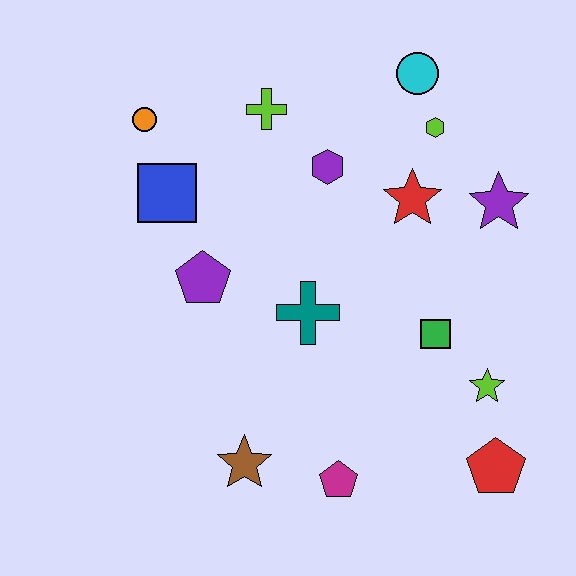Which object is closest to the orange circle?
The blue square is closest to the orange circle.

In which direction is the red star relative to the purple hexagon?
The red star is to the right of the purple hexagon.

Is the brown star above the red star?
No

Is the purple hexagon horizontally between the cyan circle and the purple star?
No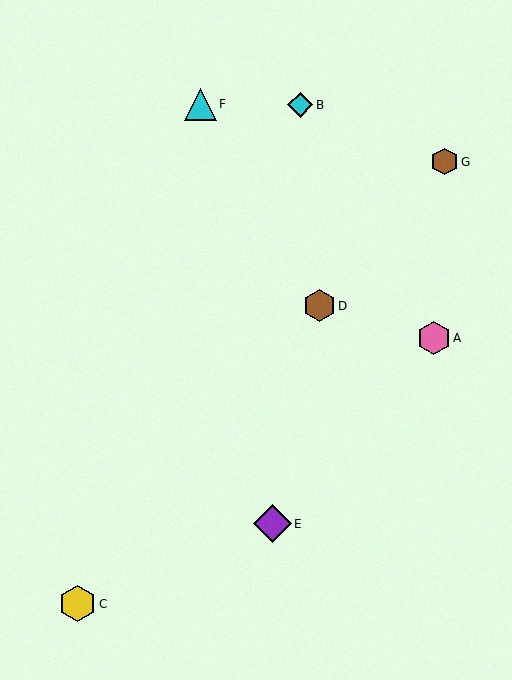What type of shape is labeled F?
Shape F is a cyan triangle.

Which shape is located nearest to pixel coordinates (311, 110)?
The cyan diamond (labeled B) at (300, 105) is nearest to that location.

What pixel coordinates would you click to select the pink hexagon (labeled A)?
Click at (434, 338) to select the pink hexagon A.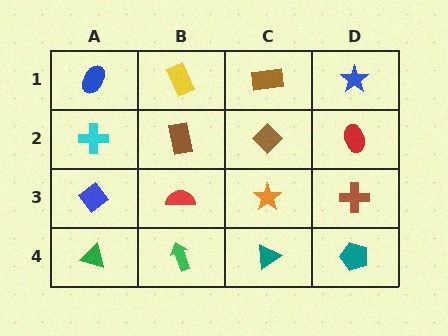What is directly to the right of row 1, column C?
A blue star.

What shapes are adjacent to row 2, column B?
A yellow rectangle (row 1, column B), a red semicircle (row 3, column B), a cyan cross (row 2, column A), a brown diamond (row 2, column C).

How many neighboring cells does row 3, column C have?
4.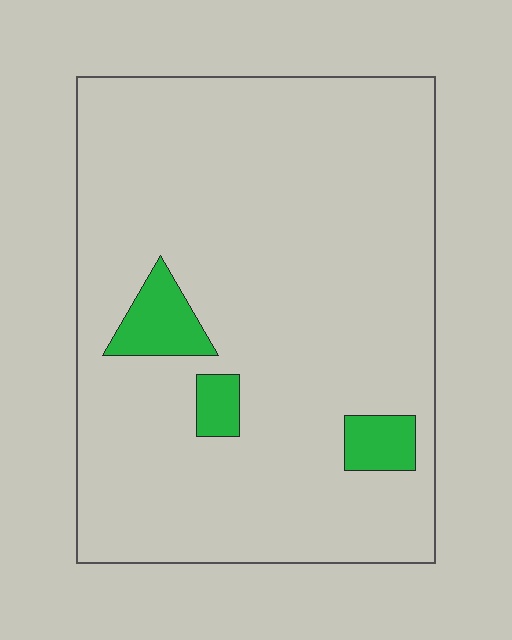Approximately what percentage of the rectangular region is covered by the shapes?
Approximately 5%.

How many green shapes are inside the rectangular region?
3.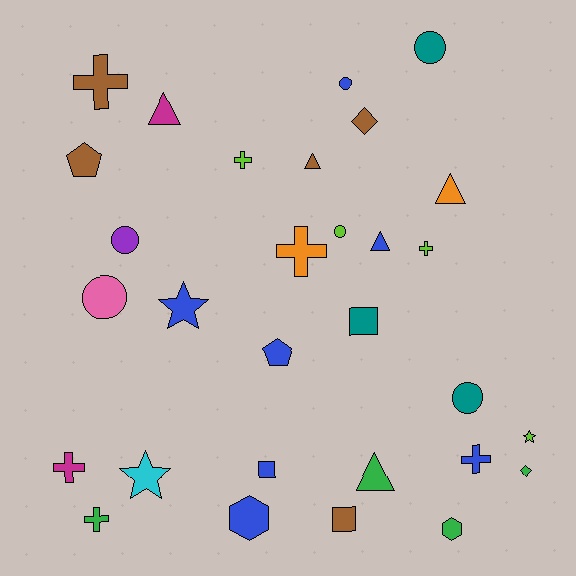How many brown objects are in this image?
There are 5 brown objects.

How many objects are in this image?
There are 30 objects.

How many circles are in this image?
There are 6 circles.